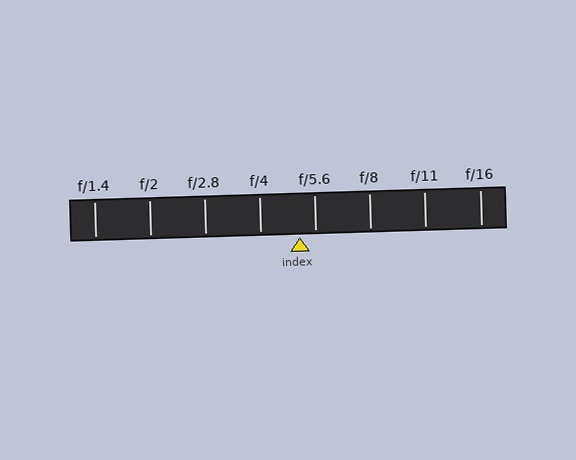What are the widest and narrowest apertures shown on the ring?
The widest aperture shown is f/1.4 and the narrowest is f/16.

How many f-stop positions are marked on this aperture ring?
There are 8 f-stop positions marked.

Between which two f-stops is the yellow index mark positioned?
The index mark is between f/4 and f/5.6.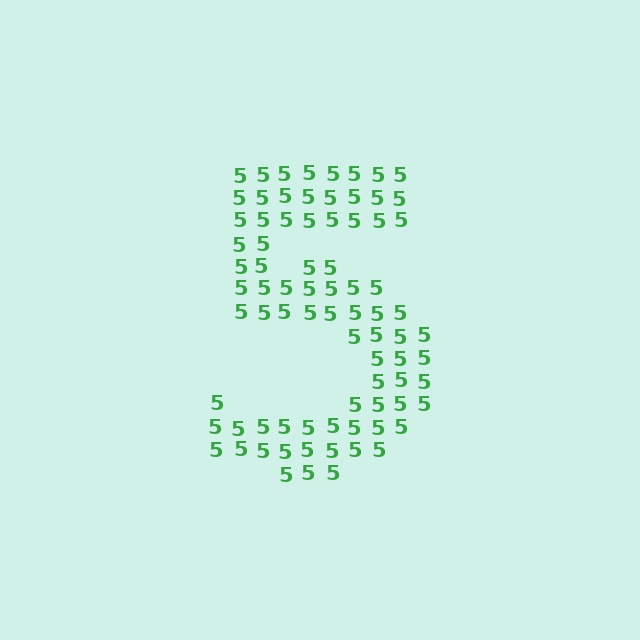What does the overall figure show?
The overall figure shows the digit 5.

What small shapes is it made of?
It is made of small digit 5's.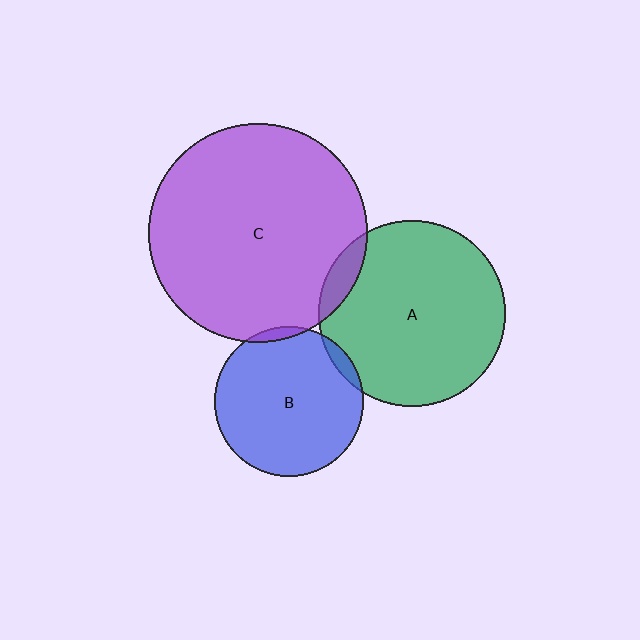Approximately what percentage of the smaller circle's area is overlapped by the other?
Approximately 5%.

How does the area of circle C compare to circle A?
Approximately 1.4 times.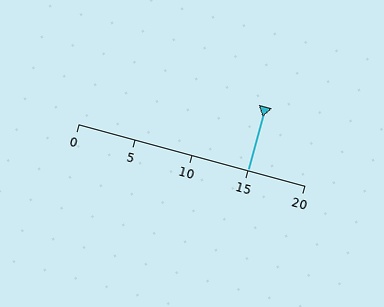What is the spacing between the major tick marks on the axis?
The major ticks are spaced 5 apart.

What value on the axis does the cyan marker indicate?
The marker indicates approximately 15.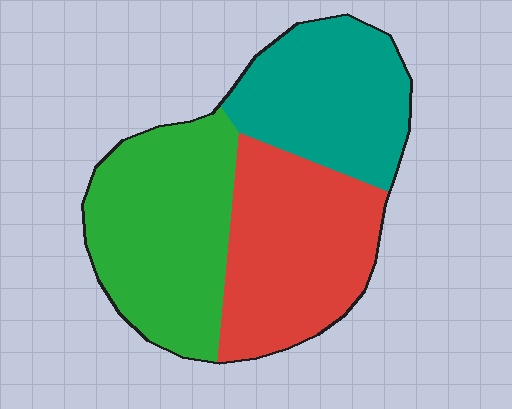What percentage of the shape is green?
Green takes up about three eighths (3/8) of the shape.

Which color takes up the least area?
Teal, at roughly 30%.